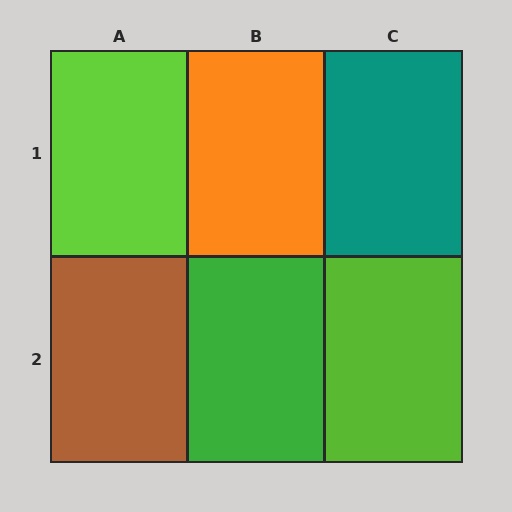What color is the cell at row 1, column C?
Teal.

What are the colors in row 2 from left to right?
Brown, green, lime.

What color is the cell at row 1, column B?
Orange.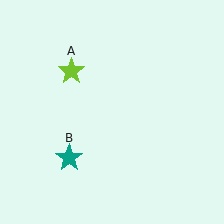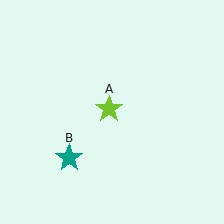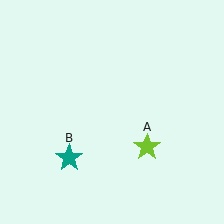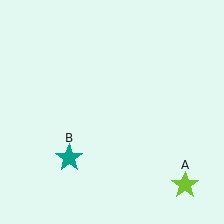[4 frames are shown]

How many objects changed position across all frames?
1 object changed position: lime star (object A).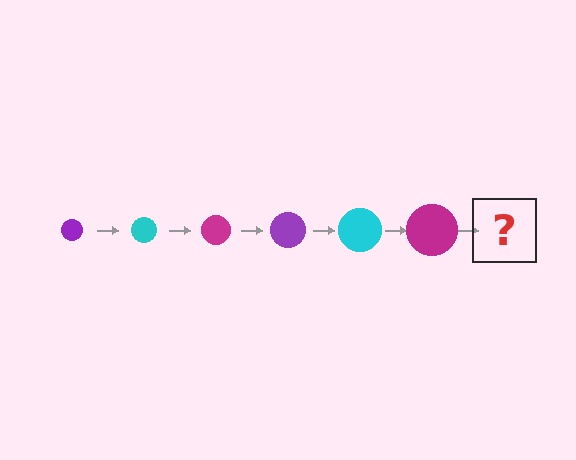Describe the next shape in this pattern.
It should be a purple circle, larger than the previous one.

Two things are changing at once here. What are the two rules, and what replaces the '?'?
The two rules are that the circle grows larger each step and the color cycles through purple, cyan, and magenta. The '?' should be a purple circle, larger than the previous one.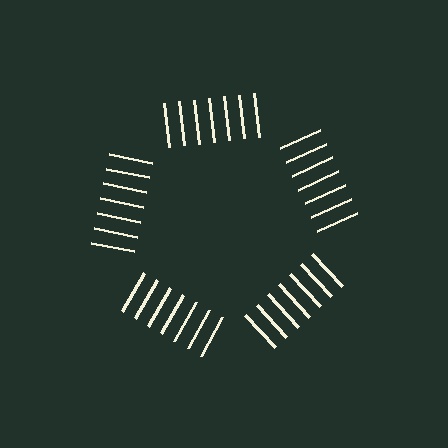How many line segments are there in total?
35 — 7 along each of the 5 edges.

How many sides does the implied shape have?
5 sides — the line-ends trace a pentagon.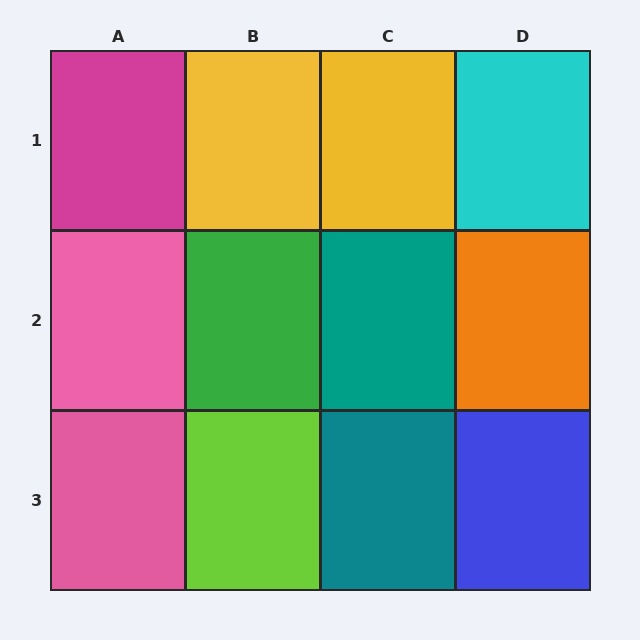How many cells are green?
1 cell is green.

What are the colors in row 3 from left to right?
Pink, lime, teal, blue.